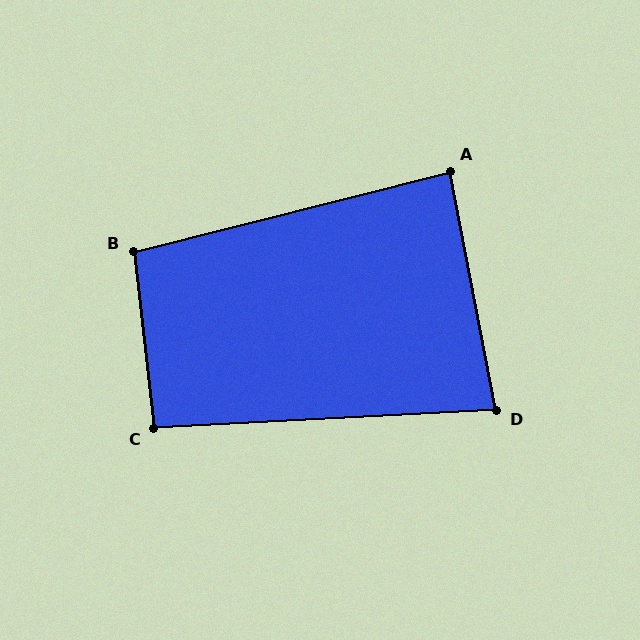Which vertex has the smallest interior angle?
D, at approximately 82 degrees.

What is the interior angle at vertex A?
Approximately 86 degrees (approximately right).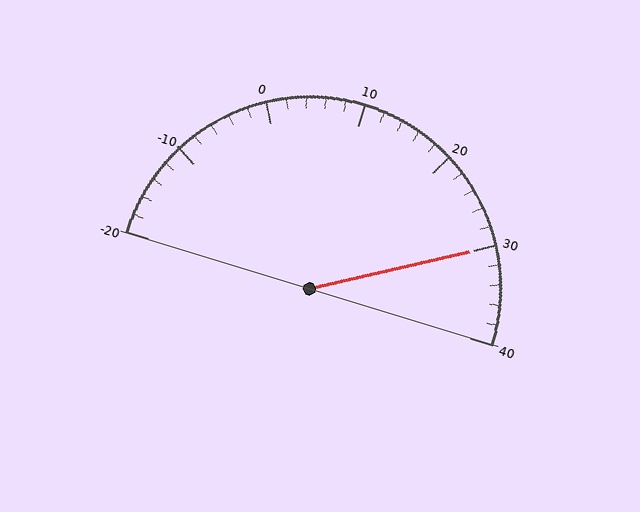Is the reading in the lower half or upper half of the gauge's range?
The reading is in the upper half of the range (-20 to 40).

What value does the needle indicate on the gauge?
The needle indicates approximately 30.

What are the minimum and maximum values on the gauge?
The gauge ranges from -20 to 40.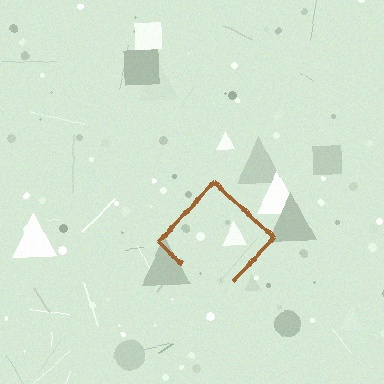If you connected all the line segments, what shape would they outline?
They would outline a diamond.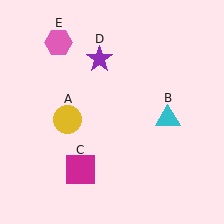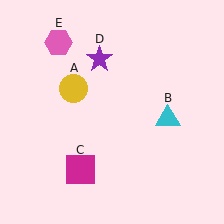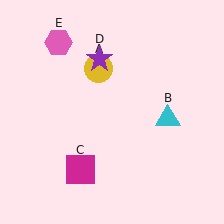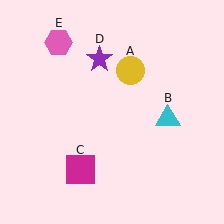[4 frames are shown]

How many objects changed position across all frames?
1 object changed position: yellow circle (object A).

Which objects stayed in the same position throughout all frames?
Cyan triangle (object B) and magenta square (object C) and purple star (object D) and pink hexagon (object E) remained stationary.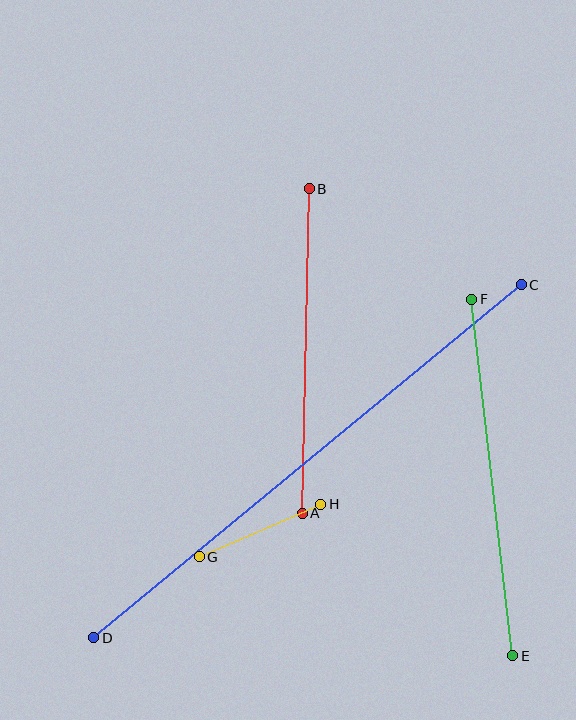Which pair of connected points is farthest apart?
Points C and D are farthest apart.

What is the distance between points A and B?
The distance is approximately 325 pixels.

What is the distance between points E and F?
The distance is approximately 359 pixels.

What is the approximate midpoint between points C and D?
The midpoint is at approximately (307, 461) pixels.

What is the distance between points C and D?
The distance is approximately 554 pixels.